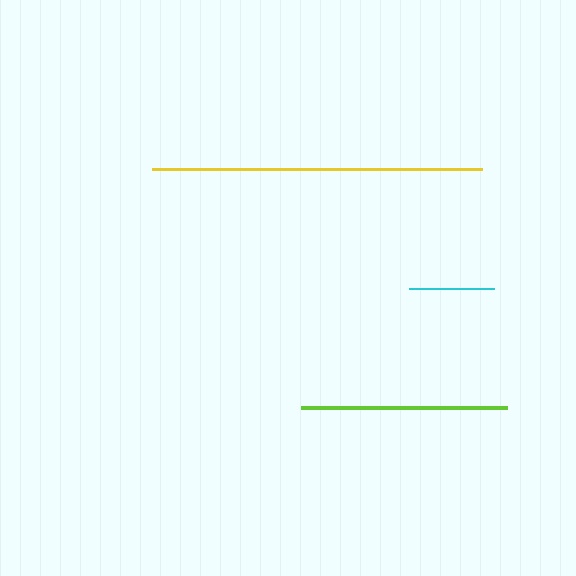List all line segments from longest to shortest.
From longest to shortest: yellow, lime, cyan.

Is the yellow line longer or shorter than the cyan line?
The yellow line is longer than the cyan line.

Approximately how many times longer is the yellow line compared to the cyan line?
The yellow line is approximately 3.9 times the length of the cyan line.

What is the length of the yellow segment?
The yellow segment is approximately 330 pixels long.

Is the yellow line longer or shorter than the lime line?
The yellow line is longer than the lime line.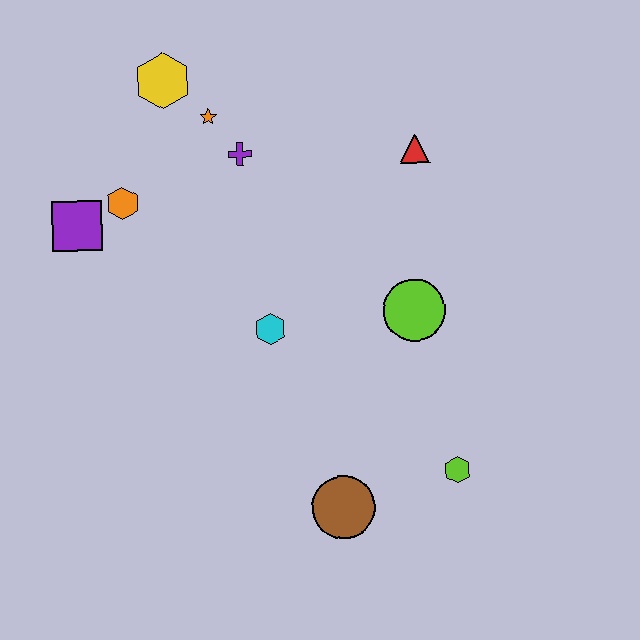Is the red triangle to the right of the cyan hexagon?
Yes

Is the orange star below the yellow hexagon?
Yes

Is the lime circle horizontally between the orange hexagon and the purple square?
No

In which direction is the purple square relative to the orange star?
The purple square is to the left of the orange star.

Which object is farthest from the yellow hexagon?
The lime hexagon is farthest from the yellow hexagon.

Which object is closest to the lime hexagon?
The brown circle is closest to the lime hexagon.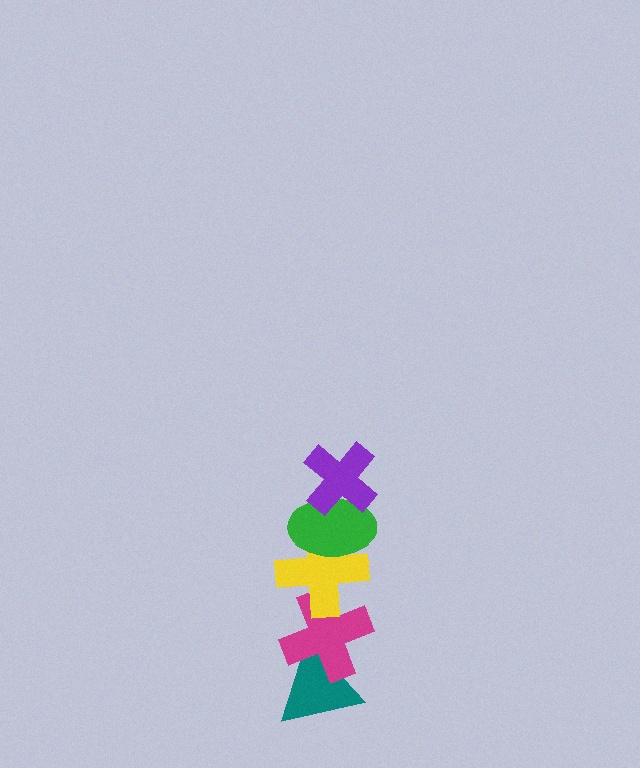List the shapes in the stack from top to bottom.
From top to bottom: the purple cross, the green ellipse, the yellow cross, the magenta cross, the teal triangle.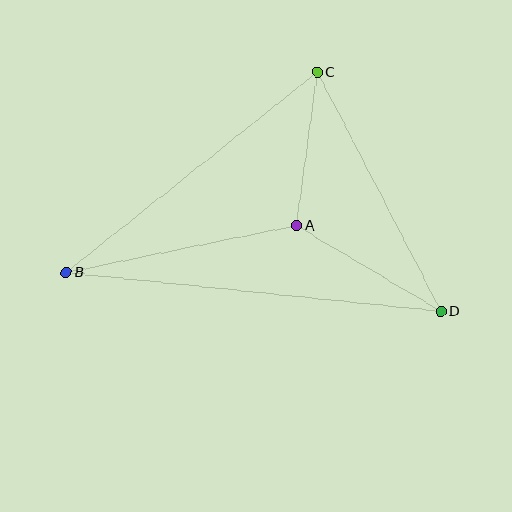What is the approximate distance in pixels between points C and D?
The distance between C and D is approximately 269 pixels.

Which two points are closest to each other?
Points A and C are closest to each other.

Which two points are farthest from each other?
Points B and D are farthest from each other.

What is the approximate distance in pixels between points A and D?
The distance between A and D is approximately 168 pixels.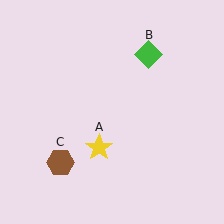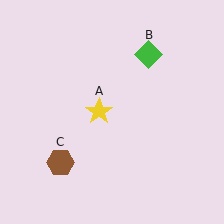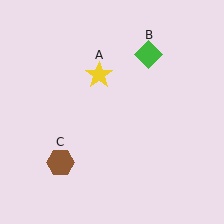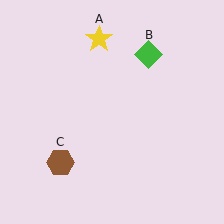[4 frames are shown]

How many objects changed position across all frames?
1 object changed position: yellow star (object A).